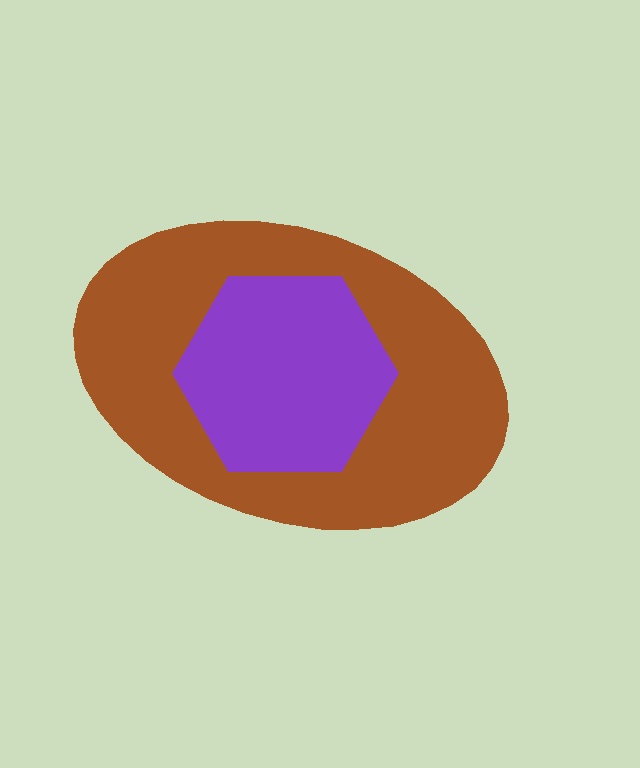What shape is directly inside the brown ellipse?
The purple hexagon.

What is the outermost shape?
The brown ellipse.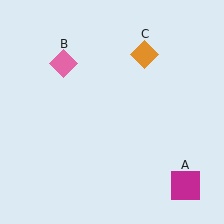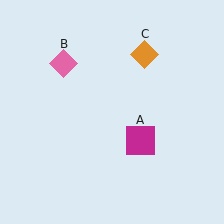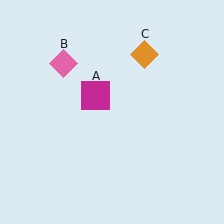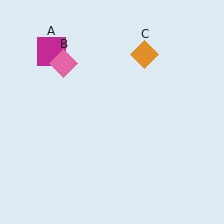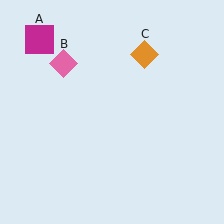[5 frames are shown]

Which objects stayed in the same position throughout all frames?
Pink diamond (object B) and orange diamond (object C) remained stationary.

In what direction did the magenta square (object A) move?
The magenta square (object A) moved up and to the left.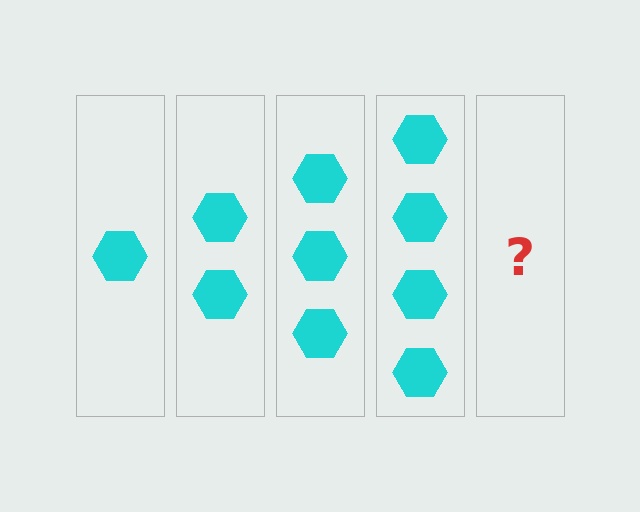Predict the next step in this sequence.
The next step is 5 hexagons.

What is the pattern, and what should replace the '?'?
The pattern is that each step adds one more hexagon. The '?' should be 5 hexagons.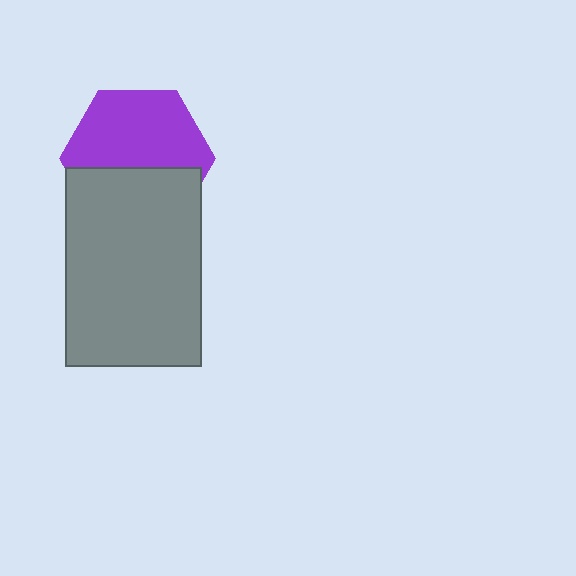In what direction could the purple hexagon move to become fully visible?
The purple hexagon could move up. That would shift it out from behind the gray rectangle entirely.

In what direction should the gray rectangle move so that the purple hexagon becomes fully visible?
The gray rectangle should move down. That is the shortest direction to clear the overlap and leave the purple hexagon fully visible.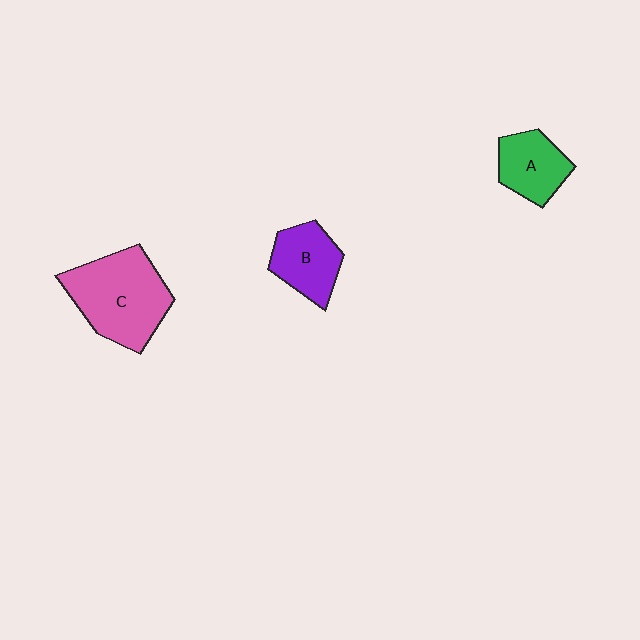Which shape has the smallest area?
Shape A (green).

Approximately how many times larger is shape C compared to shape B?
Approximately 1.7 times.